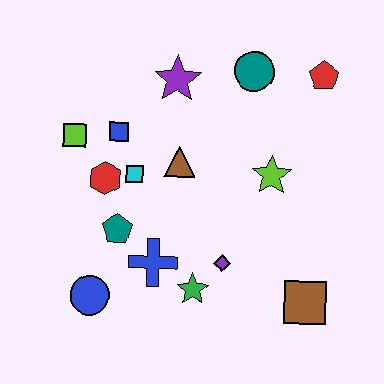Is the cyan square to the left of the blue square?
No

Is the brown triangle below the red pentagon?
Yes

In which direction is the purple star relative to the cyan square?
The purple star is above the cyan square.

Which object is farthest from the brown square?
The lime square is farthest from the brown square.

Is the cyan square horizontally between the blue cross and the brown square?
No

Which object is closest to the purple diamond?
The green star is closest to the purple diamond.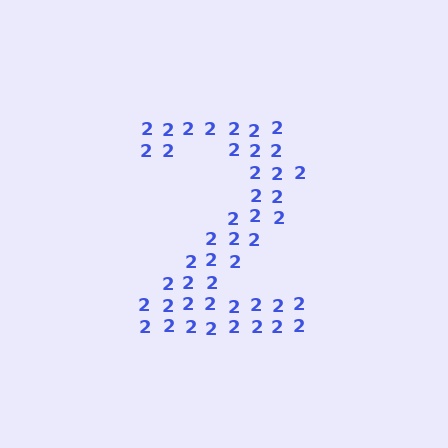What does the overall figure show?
The overall figure shows the digit 2.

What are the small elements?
The small elements are digit 2's.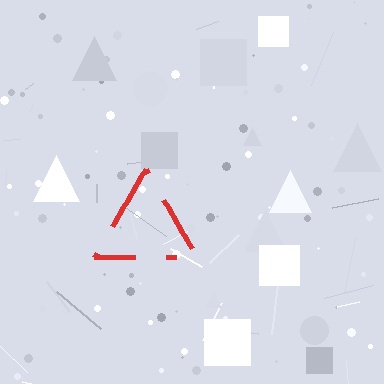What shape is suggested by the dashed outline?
The dashed outline suggests a triangle.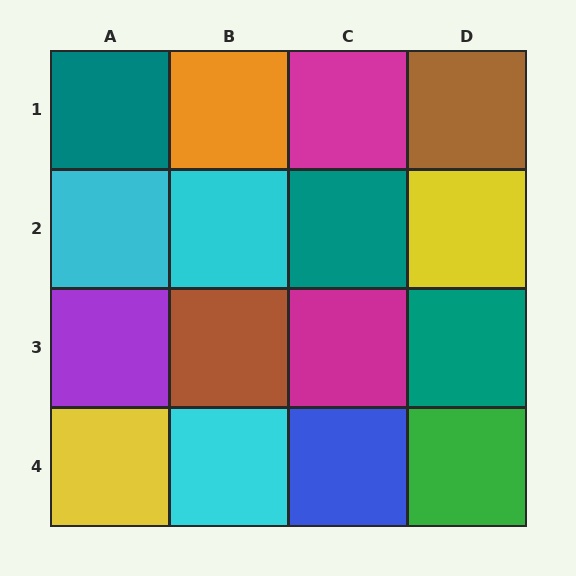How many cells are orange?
1 cell is orange.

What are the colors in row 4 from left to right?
Yellow, cyan, blue, green.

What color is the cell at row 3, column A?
Purple.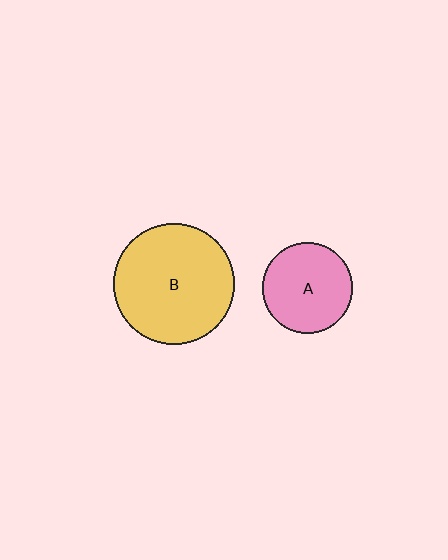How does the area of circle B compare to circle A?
Approximately 1.8 times.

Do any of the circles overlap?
No, none of the circles overlap.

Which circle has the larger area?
Circle B (yellow).